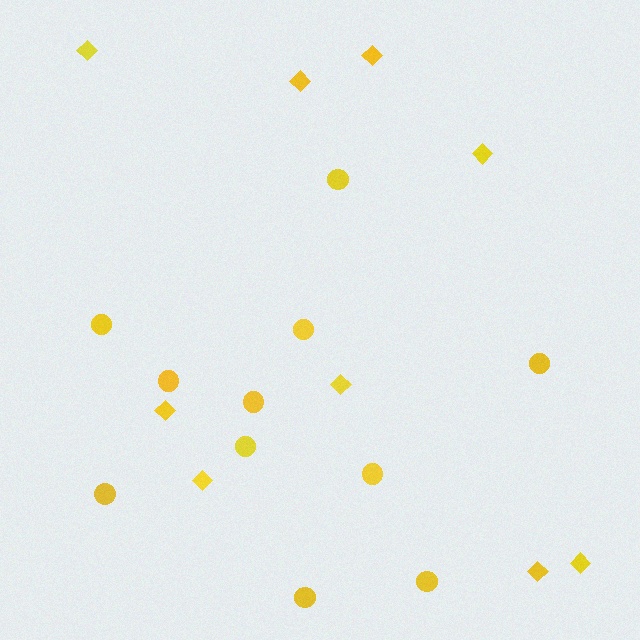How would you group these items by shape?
There are 2 groups: one group of diamonds (9) and one group of circles (11).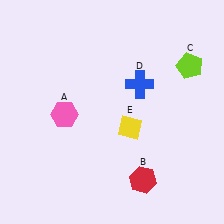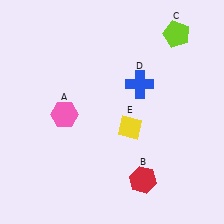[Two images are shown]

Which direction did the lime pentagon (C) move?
The lime pentagon (C) moved up.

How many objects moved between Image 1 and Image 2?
1 object moved between the two images.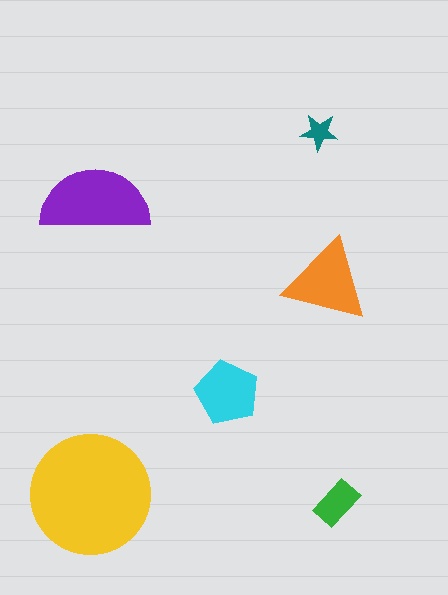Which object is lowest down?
The green rectangle is bottommost.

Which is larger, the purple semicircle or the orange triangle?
The purple semicircle.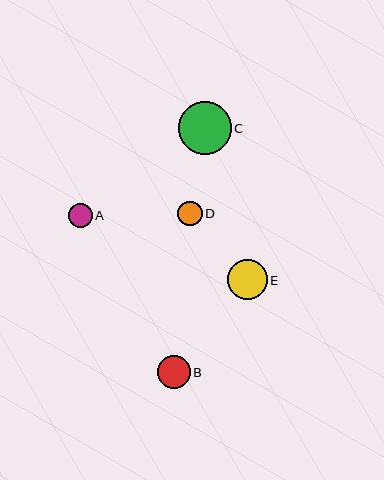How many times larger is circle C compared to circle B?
Circle C is approximately 1.6 times the size of circle B.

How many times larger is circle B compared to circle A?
Circle B is approximately 1.4 times the size of circle A.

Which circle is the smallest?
Circle A is the smallest with a size of approximately 24 pixels.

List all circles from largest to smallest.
From largest to smallest: C, E, B, D, A.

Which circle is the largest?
Circle C is the largest with a size of approximately 52 pixels.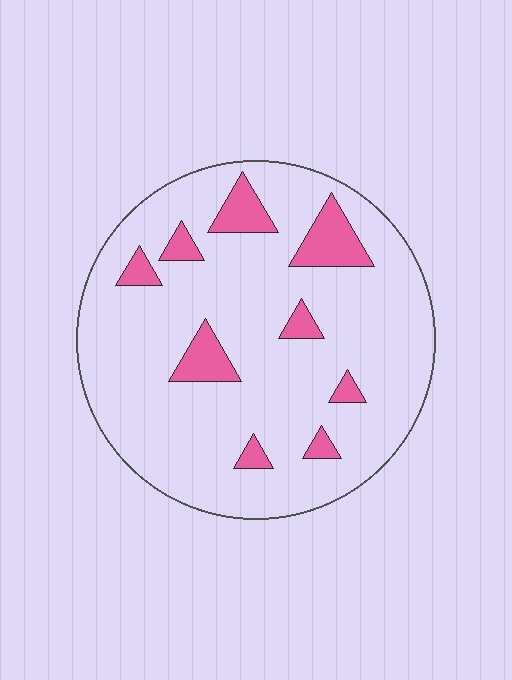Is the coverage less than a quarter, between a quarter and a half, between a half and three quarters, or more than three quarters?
Less than a quarter.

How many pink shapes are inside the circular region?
9.